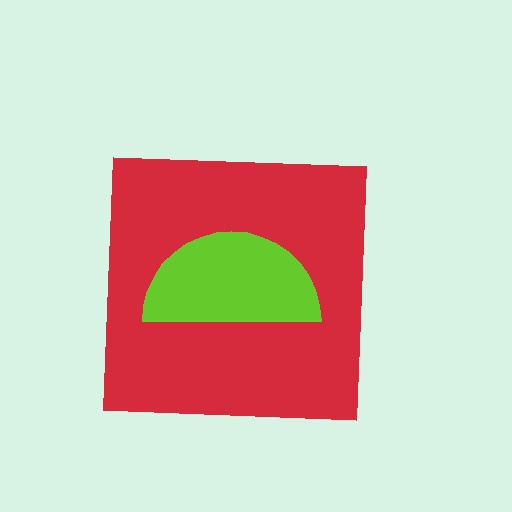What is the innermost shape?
The lime semicircle.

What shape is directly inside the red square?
The lime semicircle.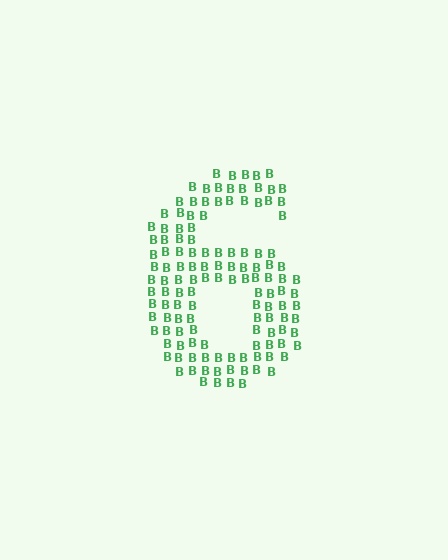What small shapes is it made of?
It is made of small letter B's.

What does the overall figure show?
The overall figure shows the digit 6.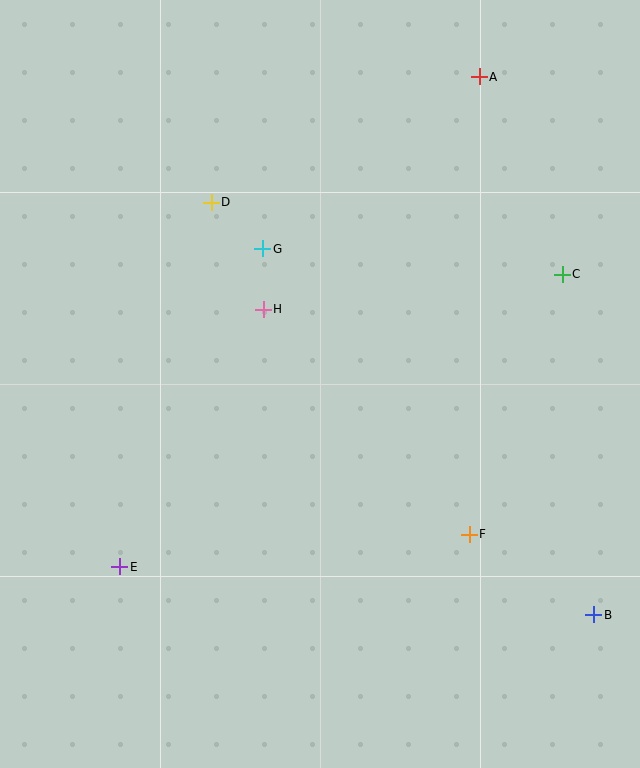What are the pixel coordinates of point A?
Point A is at (479, 77).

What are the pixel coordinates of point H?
Point H is at (263, 309).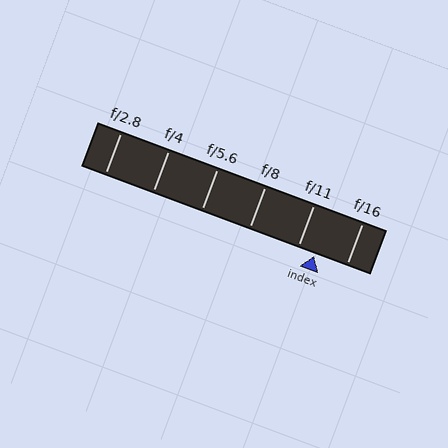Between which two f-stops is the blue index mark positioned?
The index mark is between f/11 and f/16.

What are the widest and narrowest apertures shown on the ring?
The widest aperture shown is f/2.8 and the narrowest is f/16.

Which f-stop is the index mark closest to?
The index mark is closest to f/11.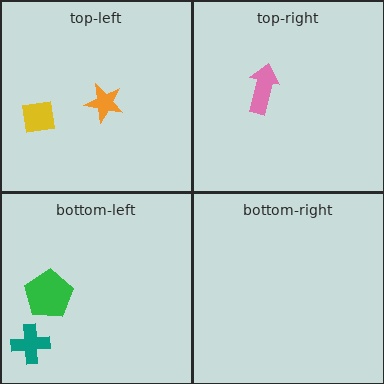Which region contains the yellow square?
The top-left region.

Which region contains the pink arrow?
The top-right region.